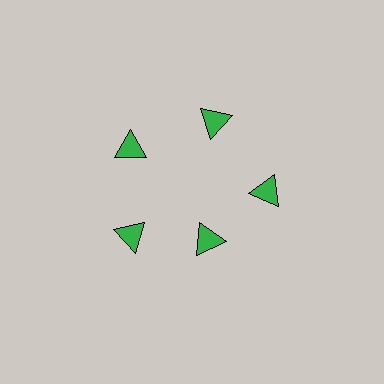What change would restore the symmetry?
The symmetry would be restored by moving it outward, back onto the ring so that all 5 triangles sit at equal angles and equal distance from the center.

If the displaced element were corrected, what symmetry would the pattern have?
It would have 5-fold rotational symmetry — the pattern would map onto itself every 72 degrees.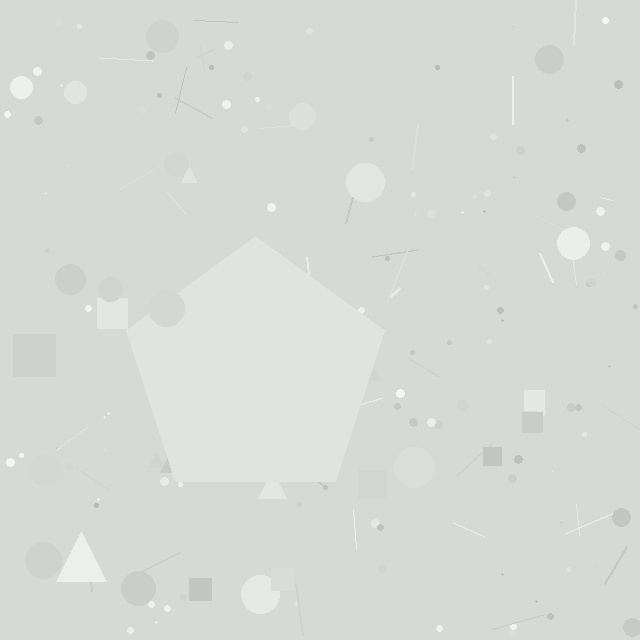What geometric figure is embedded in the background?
A pentagon is embedded in the background.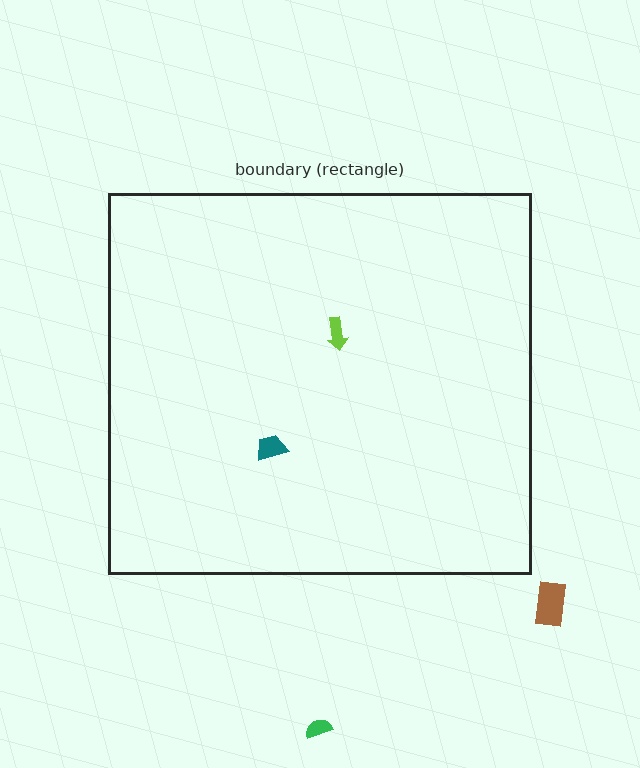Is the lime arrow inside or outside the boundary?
Inside.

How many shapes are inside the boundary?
2 inside, 2 outside.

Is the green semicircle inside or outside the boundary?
Outside.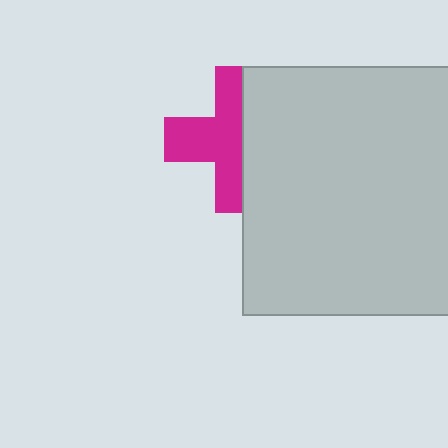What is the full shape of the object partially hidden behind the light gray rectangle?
The partially hidden object is a magenta cross.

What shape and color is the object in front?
The object in front is a light gray rectangle.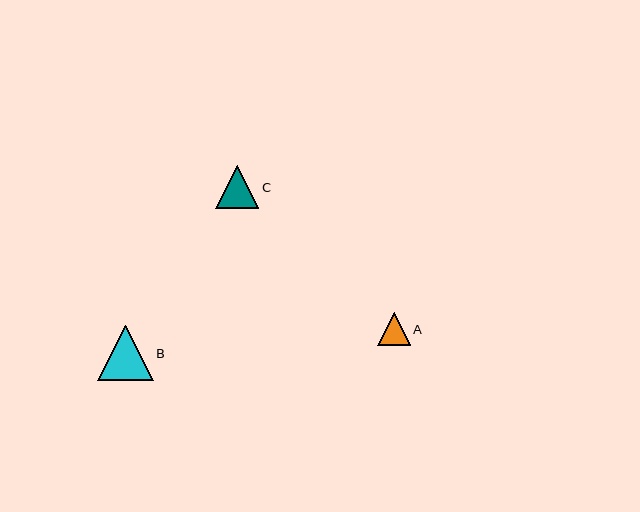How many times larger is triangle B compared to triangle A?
Triangle B is approximately 1.7 times the size of triangle A.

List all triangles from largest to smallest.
From largest to smallest: B, C, A.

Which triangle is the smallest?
Triangle A is the smallest with a size of approximately 33 pixels.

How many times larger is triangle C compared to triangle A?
Triangle C is approximately 1.3 times the size of triangle A.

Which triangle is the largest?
Triangle B is the largest with a size of approximately 55 pixels.